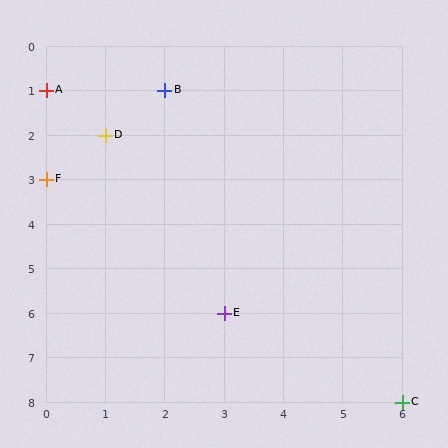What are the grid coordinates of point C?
Point C is at grid coordinates (6, 8).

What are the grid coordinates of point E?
Point E is at grid coordinates (3, 6).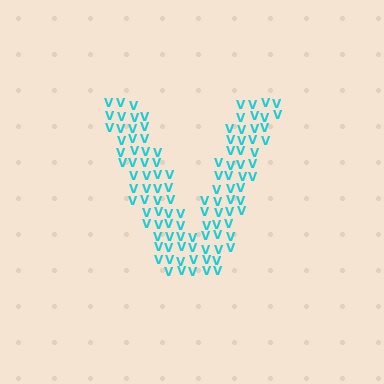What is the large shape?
The large shape is the letter V.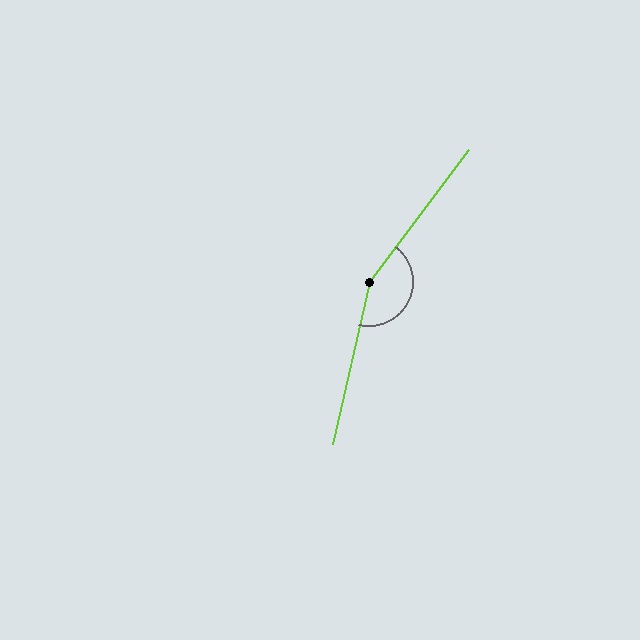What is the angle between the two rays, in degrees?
Approximately 155 degrees.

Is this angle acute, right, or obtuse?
It is obtuse.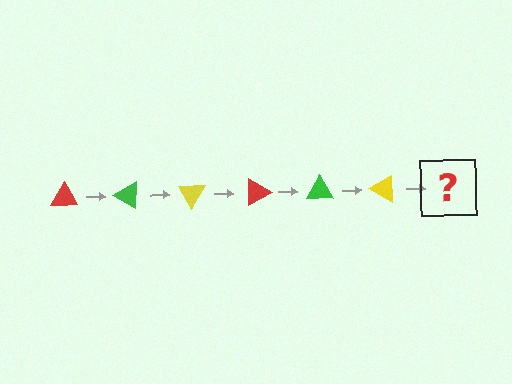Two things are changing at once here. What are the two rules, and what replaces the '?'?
The two rules are that it rotates 30 degrees each step and the color cycles through red, green, and yellow. The '?' should be a red triangle, rotated 180 degrees from the start.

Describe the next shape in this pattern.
It should be a red triangle, rotated 180 degrees from the start.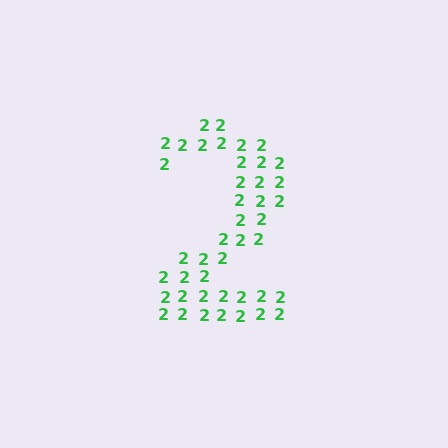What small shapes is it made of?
It is made of small digit 2's.